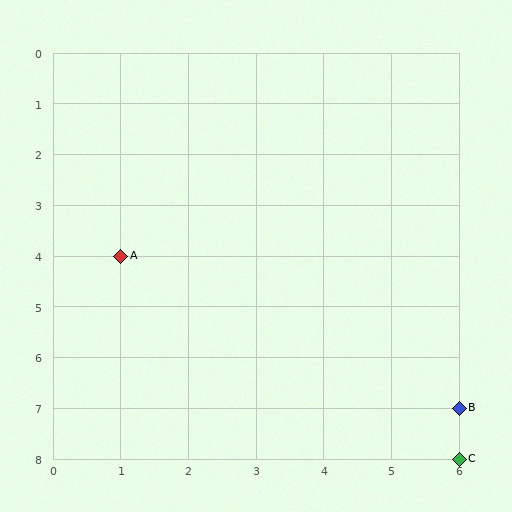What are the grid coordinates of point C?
Point C is at grid coordinates (6, 8).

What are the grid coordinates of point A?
Point A is at grid coordinates (1, 4).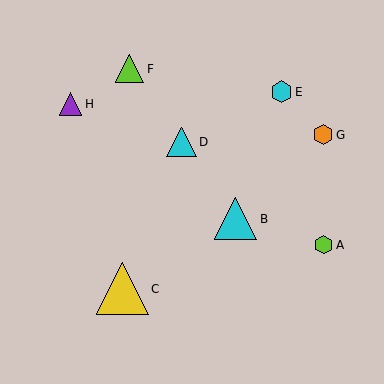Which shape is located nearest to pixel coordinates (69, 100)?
The purple triangle (labeled H) at (71, 104) is nearest to that location.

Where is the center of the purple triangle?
The center of the purple triangle is at (71, 104).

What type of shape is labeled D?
Shape D is a cyan triangle.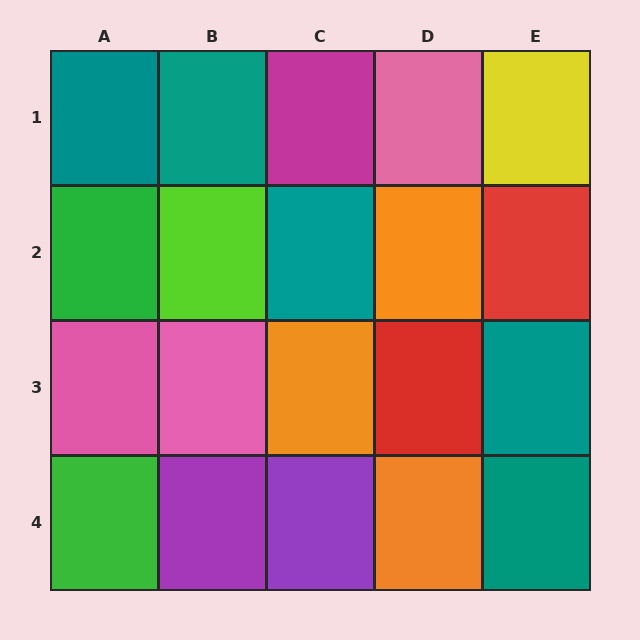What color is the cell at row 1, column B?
Teal.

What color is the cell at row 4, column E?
Teal.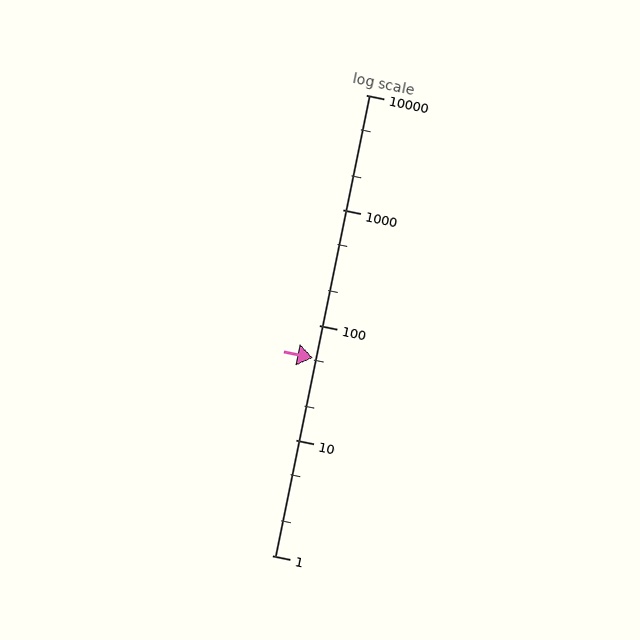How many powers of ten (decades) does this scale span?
The scale spans 4 decades, from 1 to 10000.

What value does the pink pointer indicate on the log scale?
The pointer indicates approximately 52.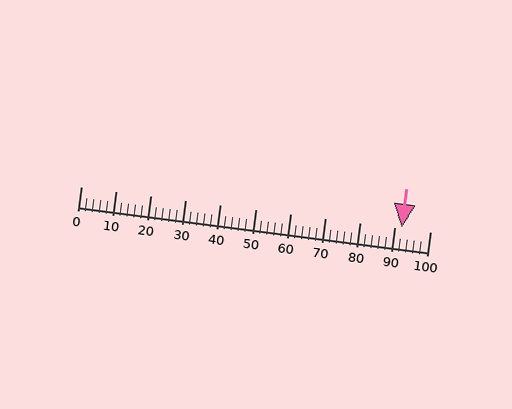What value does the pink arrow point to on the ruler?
The pink arrow points to approximately 92.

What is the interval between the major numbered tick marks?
The major tick marks are spaced 10 units apart.